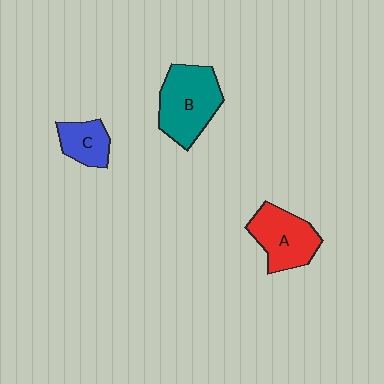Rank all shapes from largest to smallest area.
From largest to smallest: B (teal), A (red), C (blue).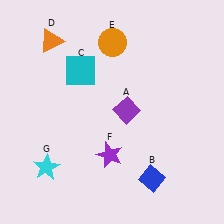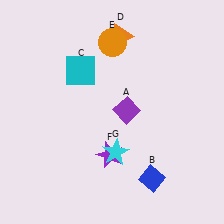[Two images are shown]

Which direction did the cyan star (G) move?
The cyan star (G) moved right.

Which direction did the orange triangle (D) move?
The orange triangle (D) moved right.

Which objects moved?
The objects that moved are: the orange triangle (D), the cyan star (G).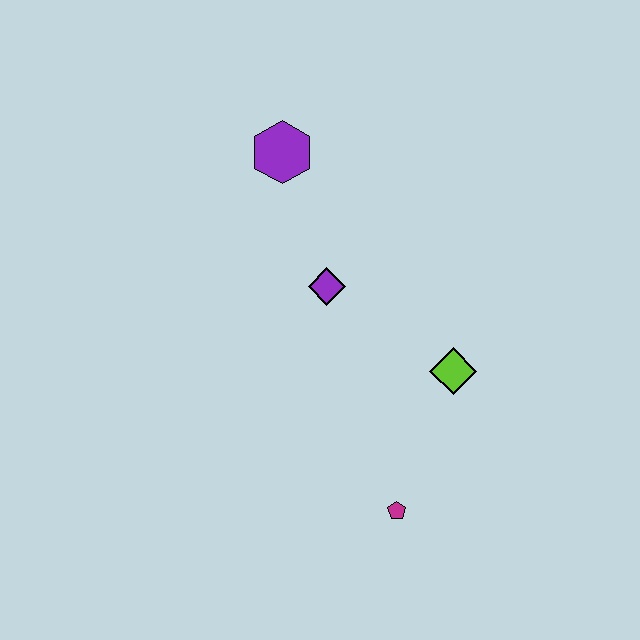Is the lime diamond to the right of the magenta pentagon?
Yes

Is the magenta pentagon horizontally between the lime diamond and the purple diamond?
Yes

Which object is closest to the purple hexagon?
The purple diamond is closest to the purple hexagon.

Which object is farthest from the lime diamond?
The purple hexagon is farthest from the lime diamond.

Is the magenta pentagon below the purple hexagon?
Yes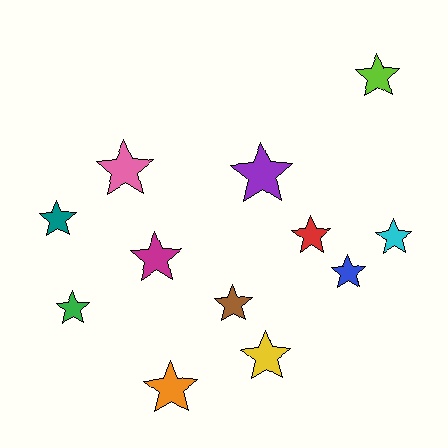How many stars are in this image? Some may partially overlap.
There are 12 stars.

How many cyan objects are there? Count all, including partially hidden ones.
There is 1 cyan object.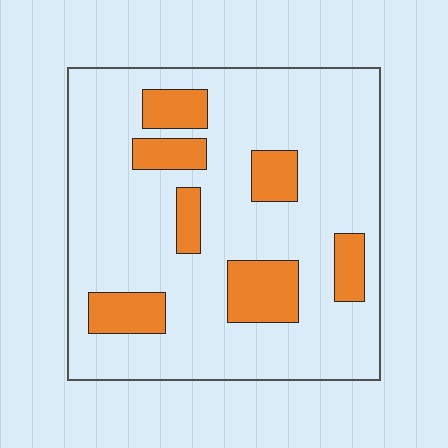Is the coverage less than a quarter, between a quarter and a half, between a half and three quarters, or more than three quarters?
Less than a quarter.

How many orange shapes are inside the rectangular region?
7.